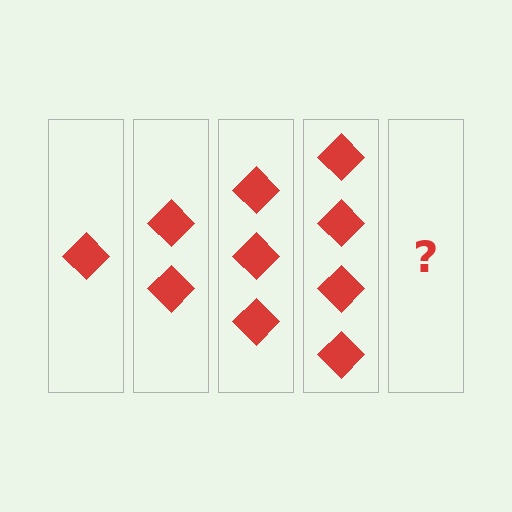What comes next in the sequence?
The next element should be 5 diamonds.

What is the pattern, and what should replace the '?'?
The pattern is that each step adds one more diamond. The '?' should be 5 diamonds.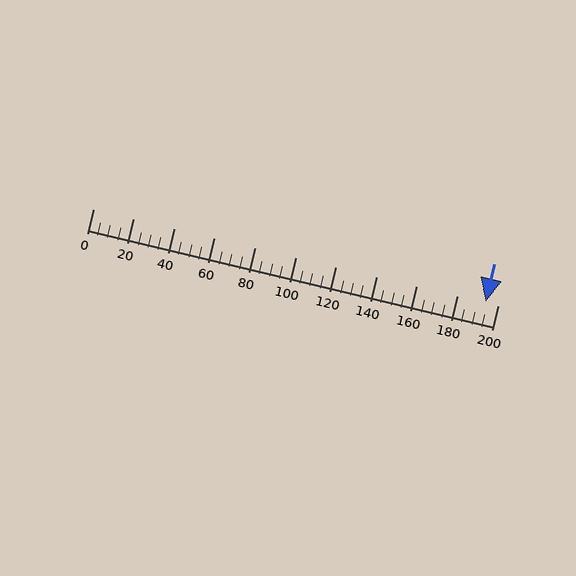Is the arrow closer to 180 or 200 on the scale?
The arrow is closer to 200.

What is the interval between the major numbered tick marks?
The major tick marks are spaced 20 units apart.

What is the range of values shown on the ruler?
The ruler shows values from 0 to 200.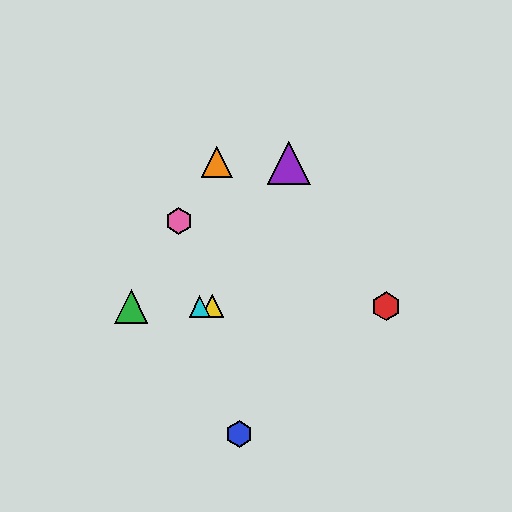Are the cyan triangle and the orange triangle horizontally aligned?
No, the cyan triangle is at y≈306 and the orange triangle is at y≈162.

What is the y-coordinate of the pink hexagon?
The pink hexagon is at y≈221.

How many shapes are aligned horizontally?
4 shapes (the red hexagon, the green triangle, the yellow triangle, the cyan triangle) are aligned horizontally.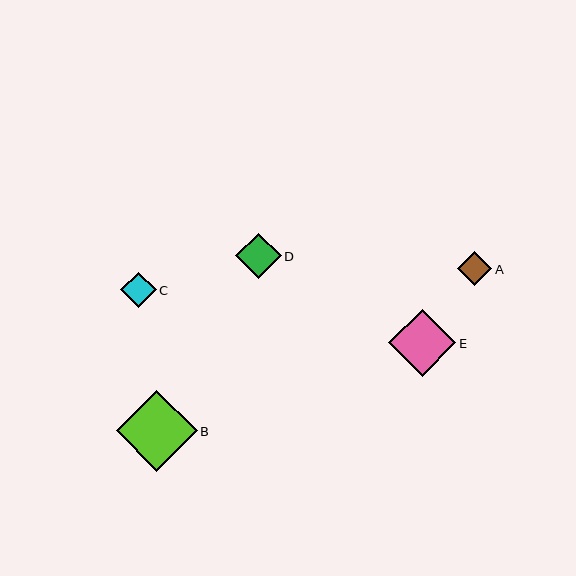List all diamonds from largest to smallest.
From largest to smallest: B, E, D, C, A.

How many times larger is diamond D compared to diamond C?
Diamond D is approximately 1.3 times the size of diamond C.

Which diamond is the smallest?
Diamond A is the smallest with a size of approximately 34 pixels.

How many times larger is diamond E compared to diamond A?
Diamond E is approximately 2.0 times the size of diamond A.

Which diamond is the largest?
Diamond B is the largest with a size of approximately 81 pixels.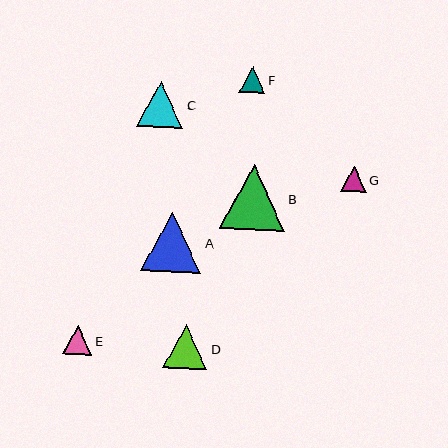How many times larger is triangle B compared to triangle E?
Triangle B is approximately 2.2 times the size of triangle E.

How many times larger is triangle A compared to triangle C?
Triangle A is approximately 1.3 times the size of triangle C.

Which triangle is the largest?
Triangle B is the largest with a size of approximately 65 pixels.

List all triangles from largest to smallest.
From largest to smallest: B, A, C, D, E, F, G.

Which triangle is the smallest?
Triangle G is the smallest with a size of approximately 25 pixels.